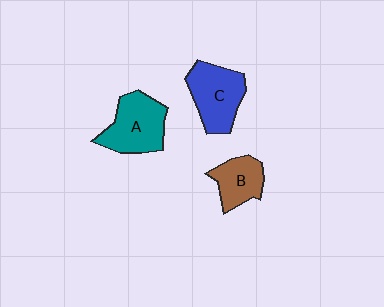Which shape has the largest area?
Shape A (teal).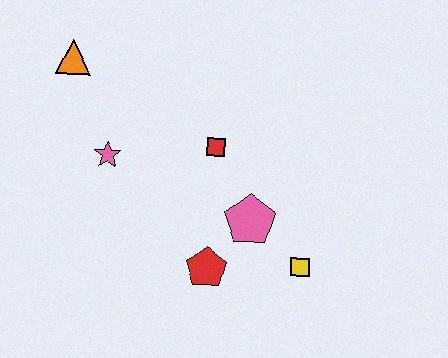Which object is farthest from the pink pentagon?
The orange triangle is farthest from the pink pentagon.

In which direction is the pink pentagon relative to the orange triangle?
The pink pentagon is to the right of the orange triangle.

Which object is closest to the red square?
The pink pentagon is closest to the red square.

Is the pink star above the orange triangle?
No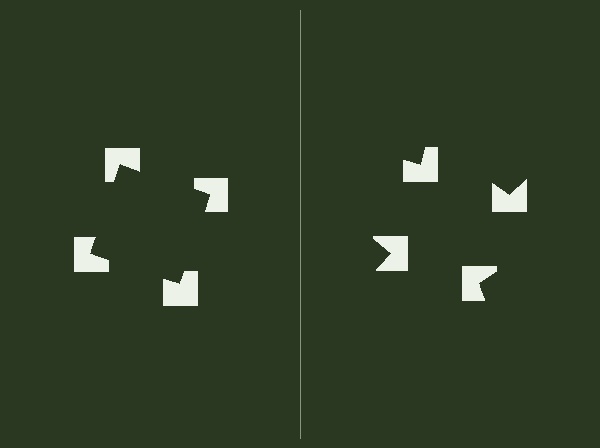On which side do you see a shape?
An illusory square appears on the left side. On the right side the wedge cuts are rotated, so no coherent shape forms.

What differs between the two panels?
The notched squares are positioned identically on both sides; only the wedge orientations differ. On the left they align to a square; on the right they are misaligned.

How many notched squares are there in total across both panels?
8 — 4 on each side.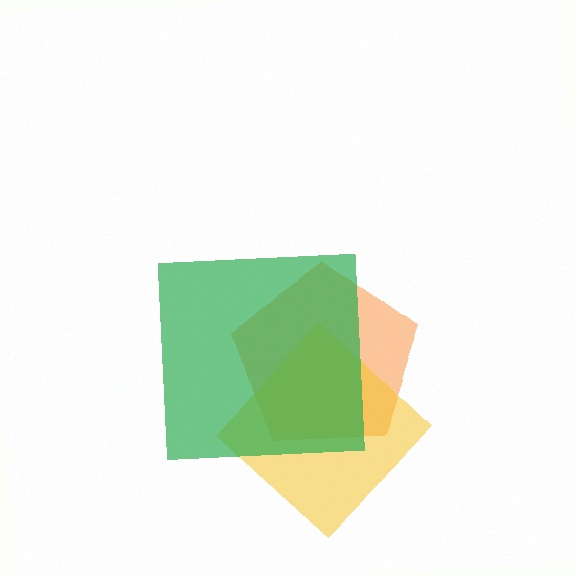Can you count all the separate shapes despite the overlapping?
Yes, there are 3 separate shapes.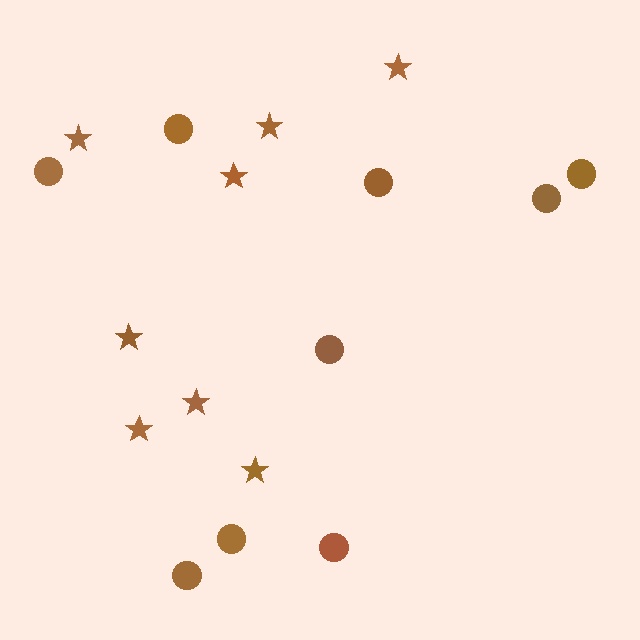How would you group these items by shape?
There are 2 groups: one group of circles (9) and one group of stars (8).